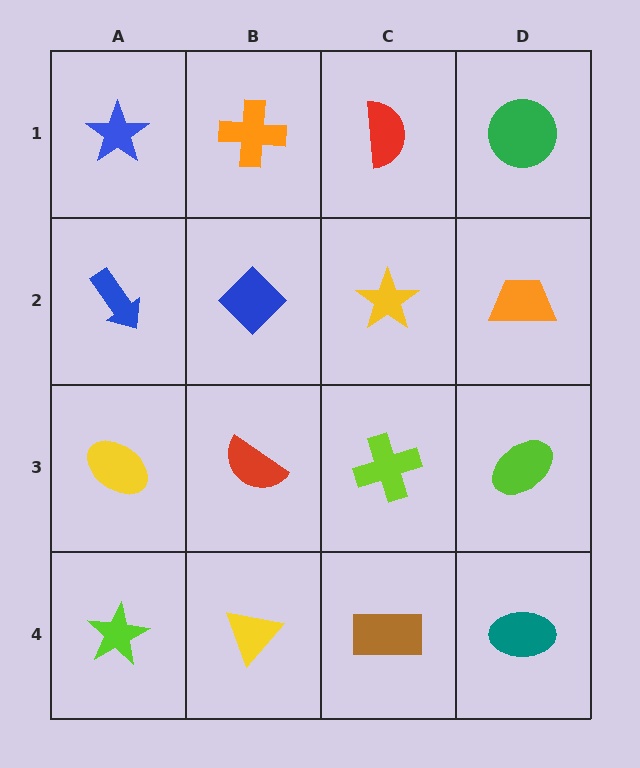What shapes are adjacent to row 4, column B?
A red semicircle (row 3, column B), a lime star (row 4, column A), a brown rectangle (row 4, column C).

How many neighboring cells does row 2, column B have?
4.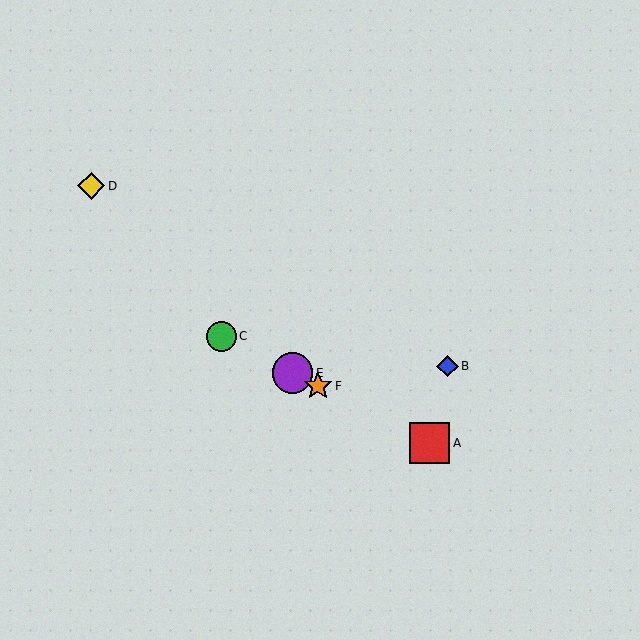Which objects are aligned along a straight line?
Objects A, C, E, F are aligned along a straight line.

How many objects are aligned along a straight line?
4 objects (A, C, E, F) are aligned along a straight line.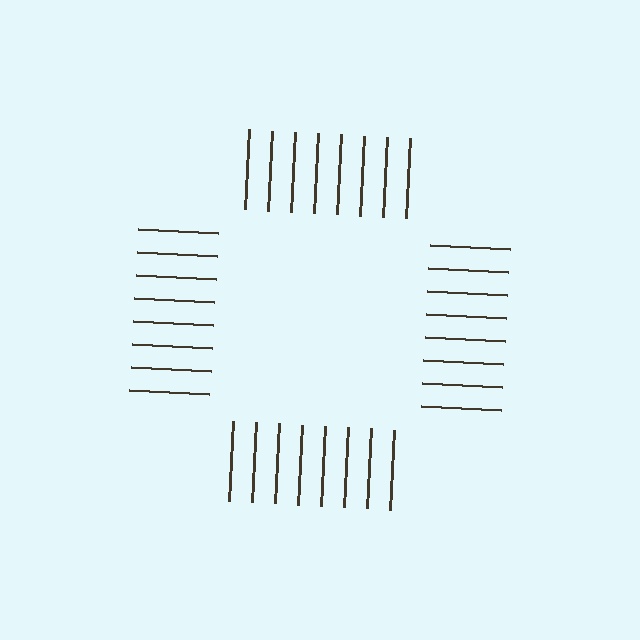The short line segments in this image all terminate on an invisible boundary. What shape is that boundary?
An illusory square — the line segments terminate on its edges but no continuous stroke is drawn.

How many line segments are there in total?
32 — 8 along each of the 4 edges.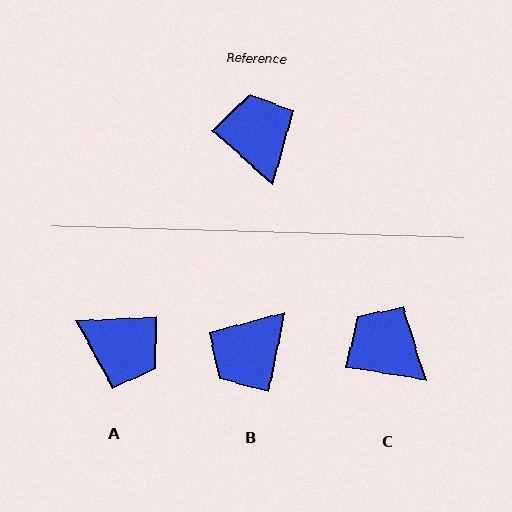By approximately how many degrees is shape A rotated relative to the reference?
Approximately 135 degrees clockwise.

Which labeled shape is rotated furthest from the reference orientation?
A, about 135 degrees away.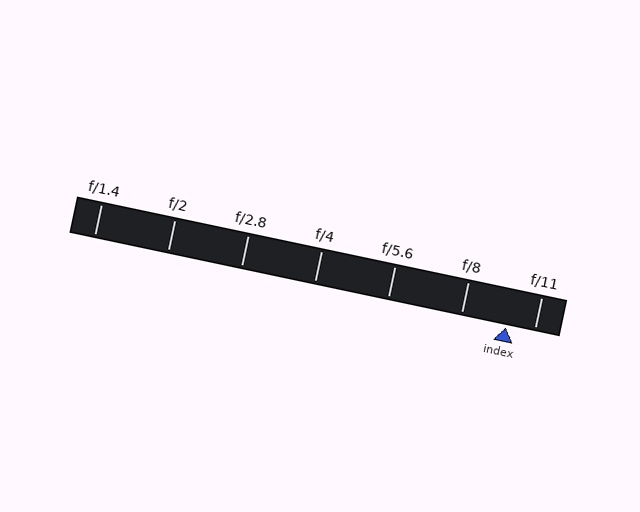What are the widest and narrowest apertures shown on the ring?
The widest aperture shown is f/1.4 and the narrowest is f/11.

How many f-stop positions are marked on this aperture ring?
There are 7 f-stop positions marked.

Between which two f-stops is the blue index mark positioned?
The index mark is between f/8 and f/11.